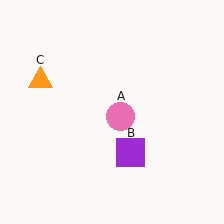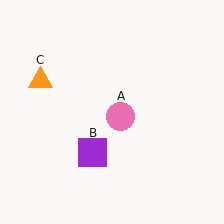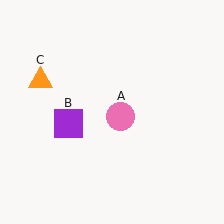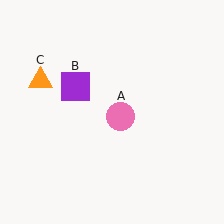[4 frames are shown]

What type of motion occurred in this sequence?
The purple square (object B) rotated clockwise around the center of the scene.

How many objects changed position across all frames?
1 object changed position: purple square (object B).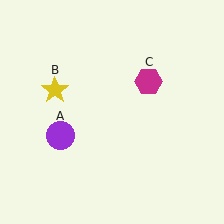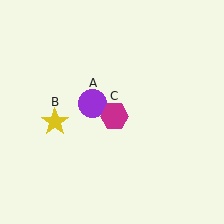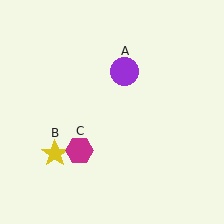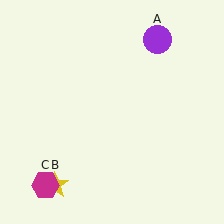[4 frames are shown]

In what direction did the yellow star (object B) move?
The yellow star (object B) moved down.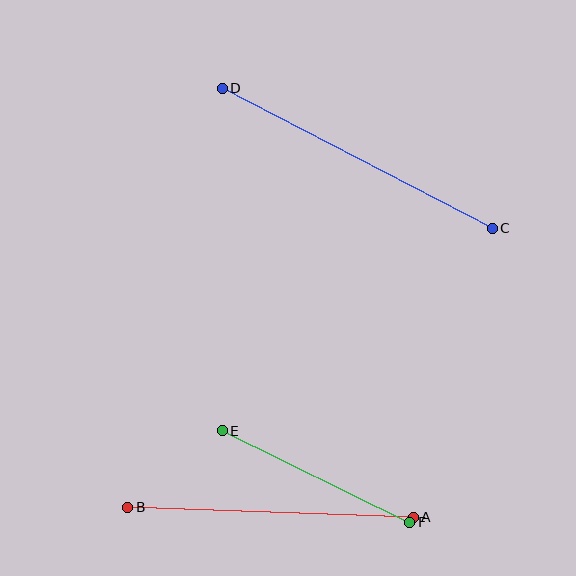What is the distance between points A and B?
The distance is approximately 286 pixels.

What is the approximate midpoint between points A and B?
The midpoint is at approximately (270, 512) pixels.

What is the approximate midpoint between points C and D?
The midpoint is at approximately (357, 158) pixels.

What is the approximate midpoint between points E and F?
The midpoint is at approximately (316, 477) pixels.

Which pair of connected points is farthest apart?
Points C and D are farthest apart.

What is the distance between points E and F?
The distance is approximately 209 pixels.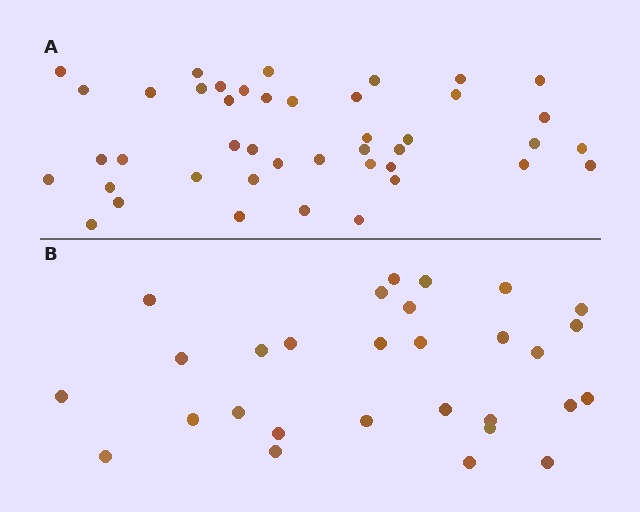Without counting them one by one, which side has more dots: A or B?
Region A (the top region) has more dots.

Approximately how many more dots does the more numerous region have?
Region A has approximately 15 more dots than region B.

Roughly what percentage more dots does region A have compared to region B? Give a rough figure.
About 50% more.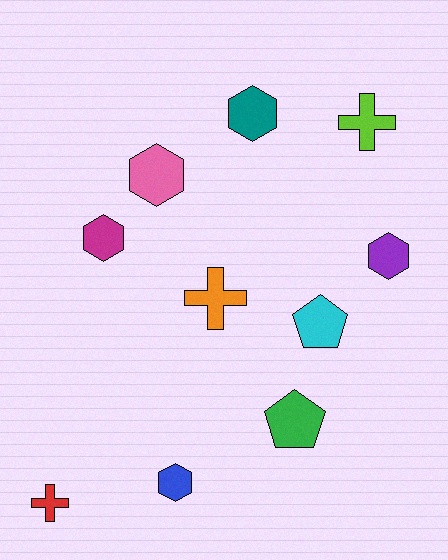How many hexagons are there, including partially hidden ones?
There are 5 hexagons.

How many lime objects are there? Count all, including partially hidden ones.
There is 1 lime object.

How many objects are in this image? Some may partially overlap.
There are 10 objects.